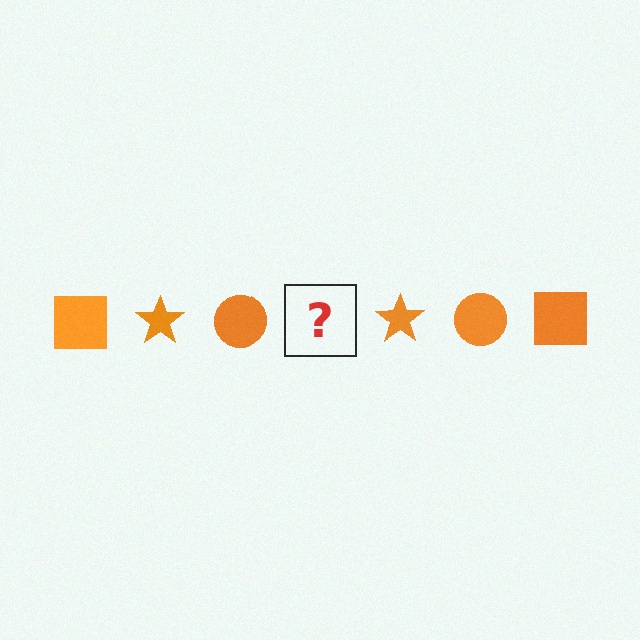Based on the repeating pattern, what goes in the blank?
The blank should be an orange square.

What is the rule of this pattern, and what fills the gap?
The rule is that the pattern cycles through square, star, circle shapes in orange. The gap should be filled with an orange square.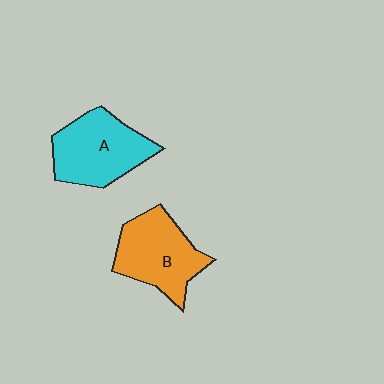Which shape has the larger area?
Shape A (cyan).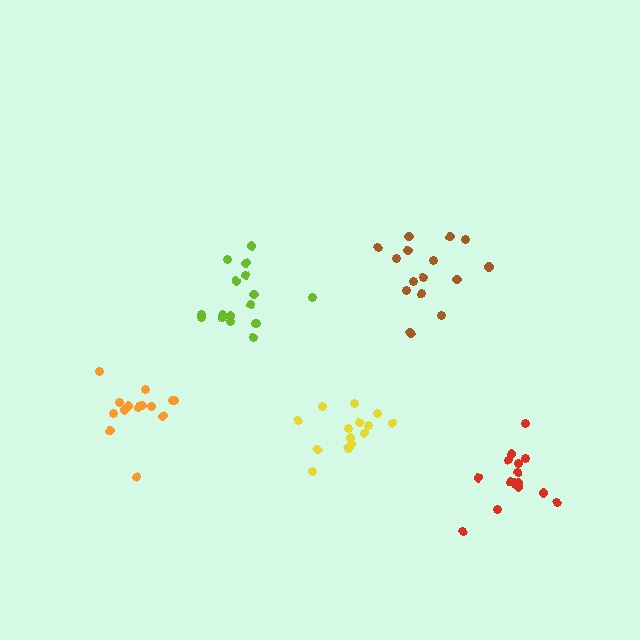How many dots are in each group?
Group 1: 14 dots, Group 2: 17 dots, Group 3: 14 dots, Group 4: 15 dots, Group 5: 17 dots (77 total).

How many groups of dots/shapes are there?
There are 5 groups.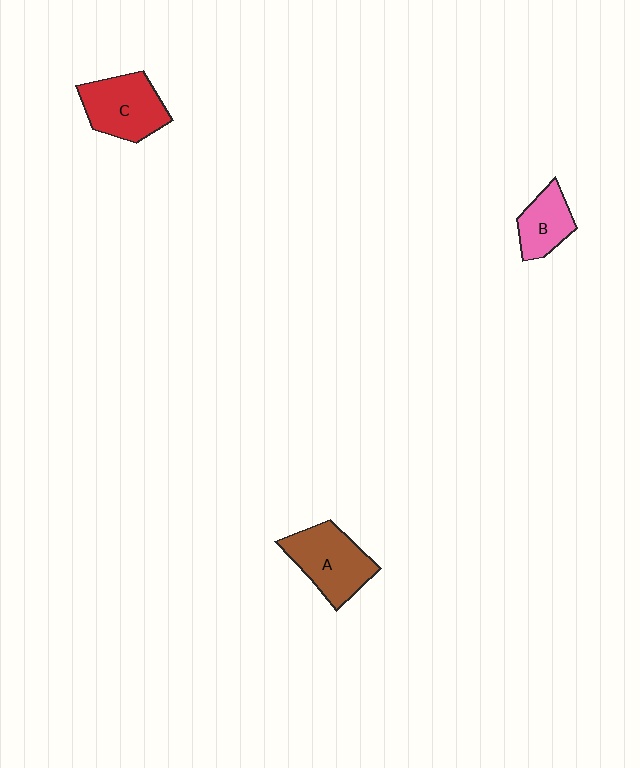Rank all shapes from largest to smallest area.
From largest to smallest: A (brown), C (red), B (pink).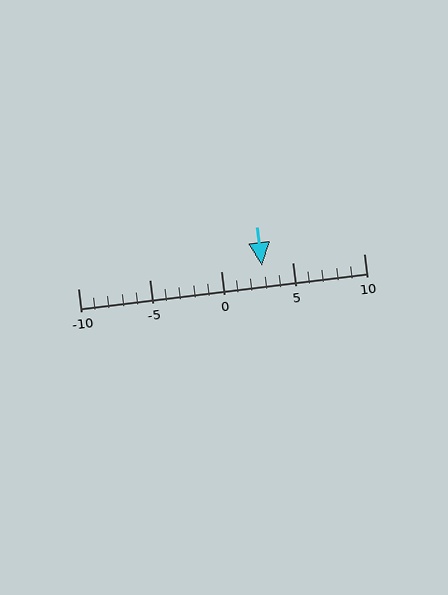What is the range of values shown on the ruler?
The ruler shows values from -10 to 10.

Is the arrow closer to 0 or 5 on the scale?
The arrow is closer to 5.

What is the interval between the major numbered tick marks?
The major tick marks are spaced 5 units apart.